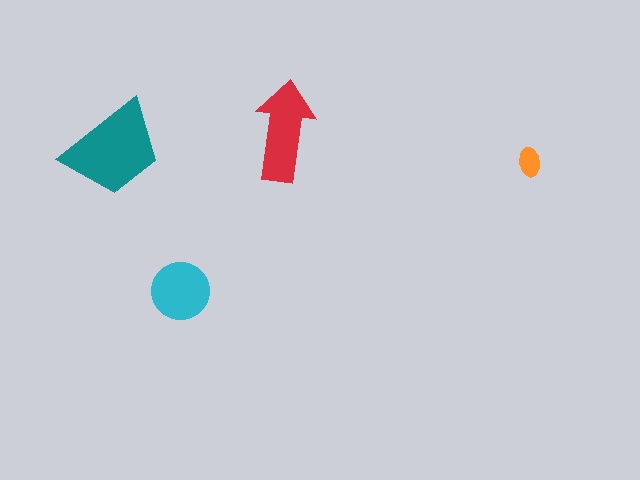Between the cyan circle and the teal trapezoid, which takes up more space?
The teal trapezoid.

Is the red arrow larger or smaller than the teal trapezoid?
Smaller.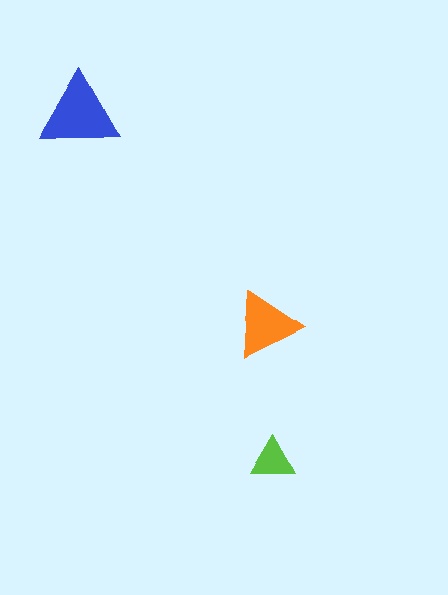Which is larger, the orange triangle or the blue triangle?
The blue one.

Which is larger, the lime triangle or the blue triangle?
The blue one.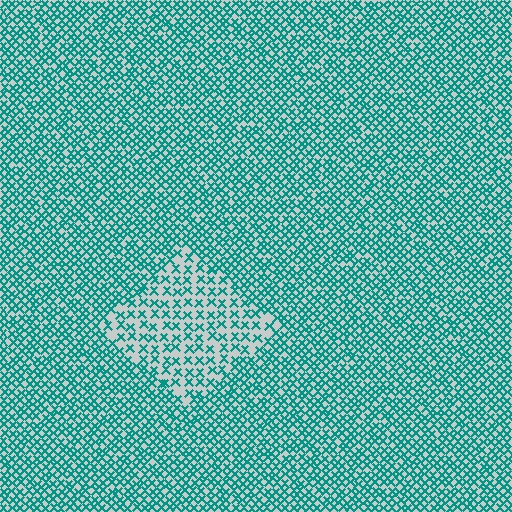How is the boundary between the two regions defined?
The boundary is defined by a change in element density (approximately 1.9x ratio). All elements are the same color, size, and shape.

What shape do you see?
I see a diamond.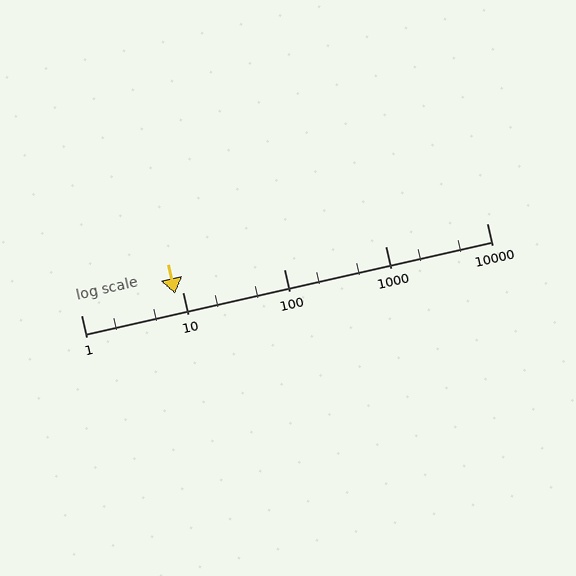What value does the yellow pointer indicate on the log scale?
The pointer indicates approximately 8.4.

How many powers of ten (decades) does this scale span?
The scale spans 4 decades, from 1 to 10000.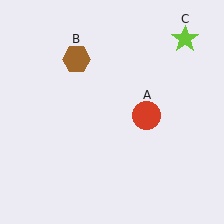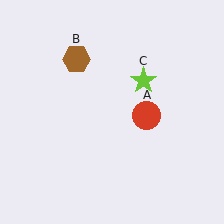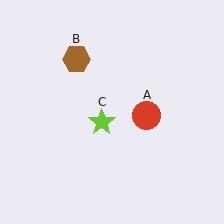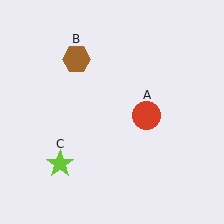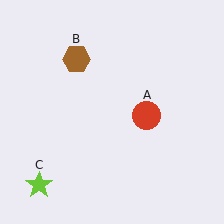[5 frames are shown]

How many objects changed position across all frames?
1 object changed position: lime star (object C).